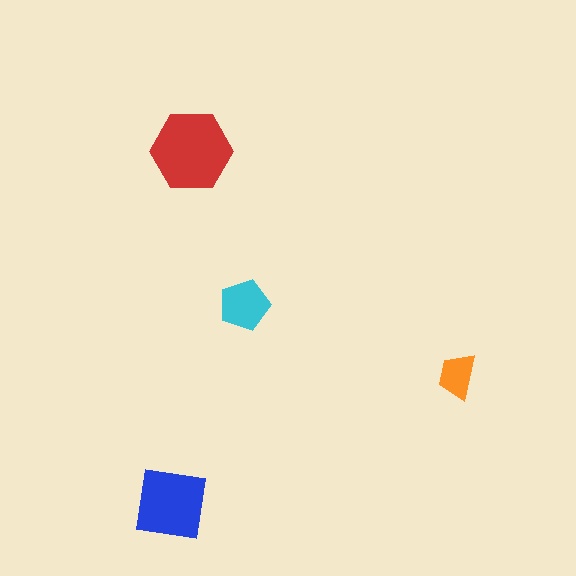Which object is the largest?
The red hexagon.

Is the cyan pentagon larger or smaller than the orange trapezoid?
Larger.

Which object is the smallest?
The orange trapezoid.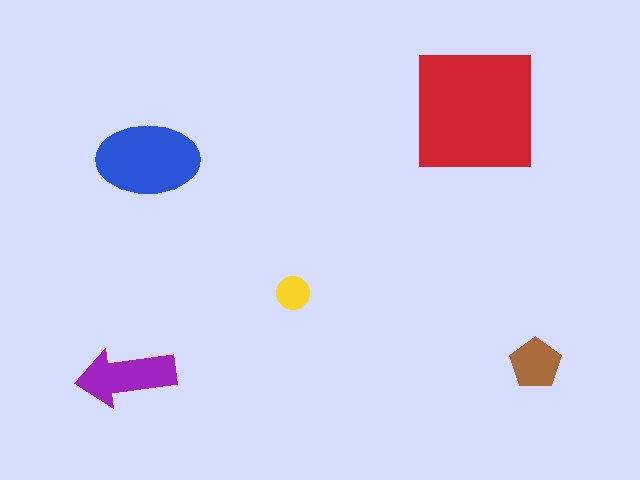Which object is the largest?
The red square.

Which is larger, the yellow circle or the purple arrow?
The purple arrow.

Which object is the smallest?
The yellow circle.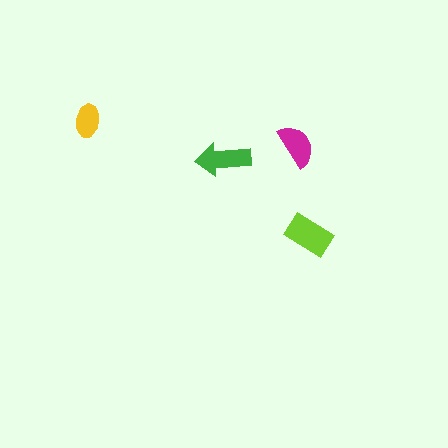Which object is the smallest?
The yellow ellipse.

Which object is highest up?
The yellow ellipse is topmost.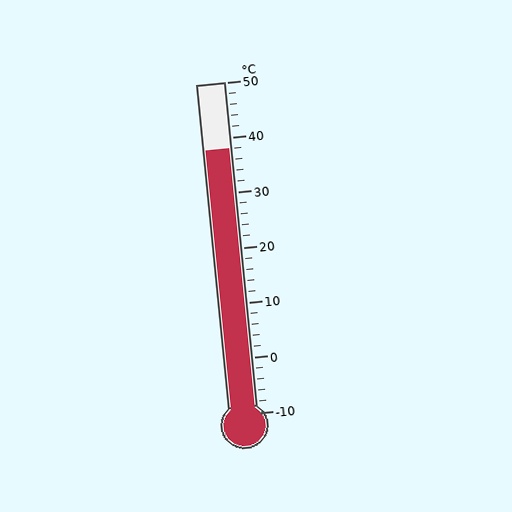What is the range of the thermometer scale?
The thermometer scale ranges from -10°C to 50°C.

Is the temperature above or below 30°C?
The temperature is above 30°C.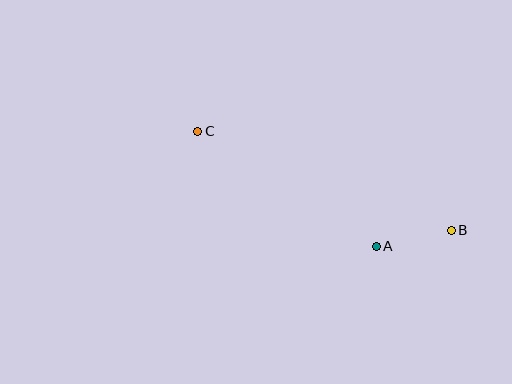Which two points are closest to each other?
Points A and B are closest to each other.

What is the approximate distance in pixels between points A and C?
The distance between A and C is approximately 212 pixels.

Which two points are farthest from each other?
Points B and C are farthest from each other.